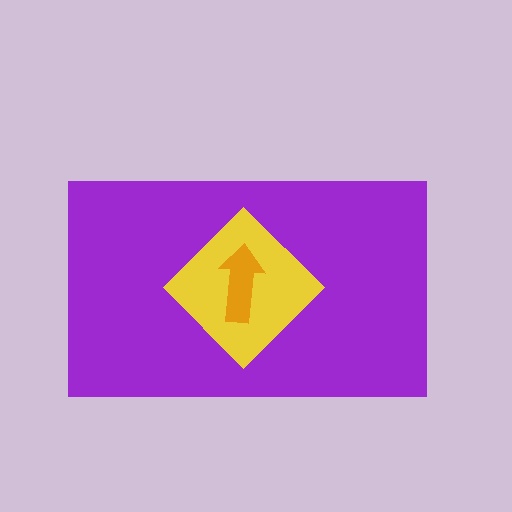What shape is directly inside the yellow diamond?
The orange arrow.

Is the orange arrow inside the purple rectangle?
Yes.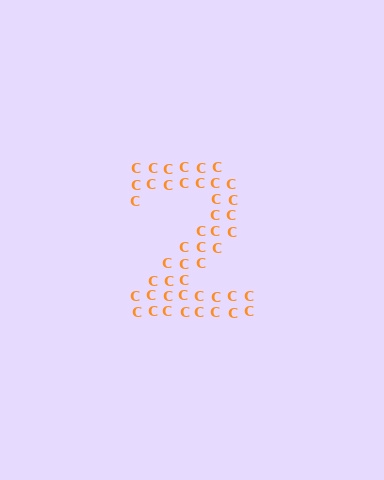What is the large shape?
The large shape is the digit 2.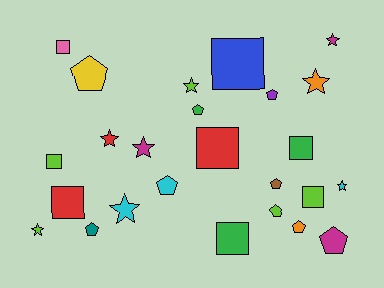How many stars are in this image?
There are 8 stars.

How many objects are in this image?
There are 25 objects.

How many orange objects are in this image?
There are 2 orange objects.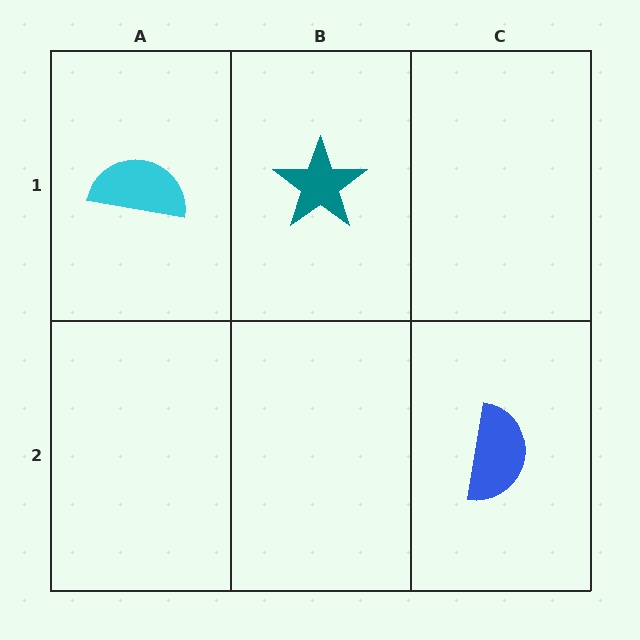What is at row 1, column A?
A cyan semicircle.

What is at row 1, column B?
A teal star.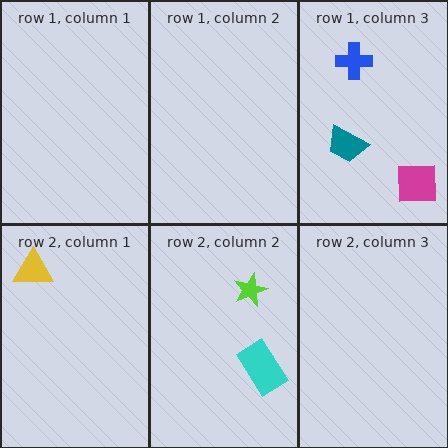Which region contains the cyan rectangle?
The row 2, column 2 region.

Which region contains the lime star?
The row 2, column 2 region.